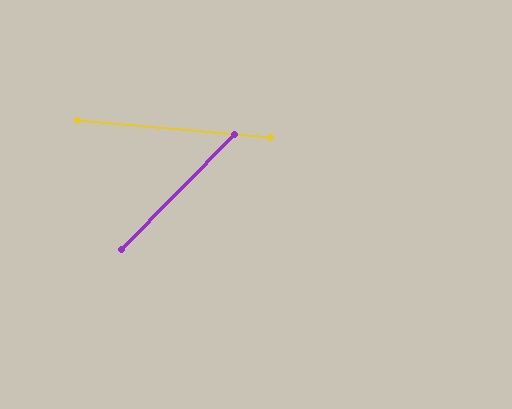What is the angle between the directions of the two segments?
Approximately 50 degrees.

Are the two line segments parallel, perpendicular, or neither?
Neither parallel nor perpendicular — they differ by about 50°.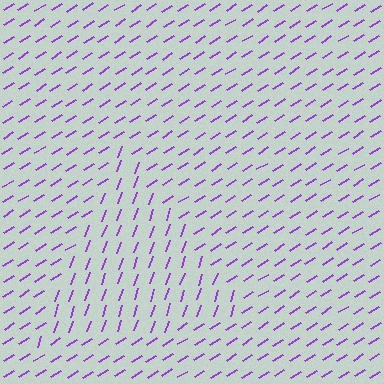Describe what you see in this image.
The image is filled with small purple line segments. A triangle region in the image has lines oriented differently from the surrounding lines, creating a visible texture boundary.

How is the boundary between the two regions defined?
The boundary is defined purely by a change in line orientation (approximately 39 degrees difference). All lines are the same color and thickness.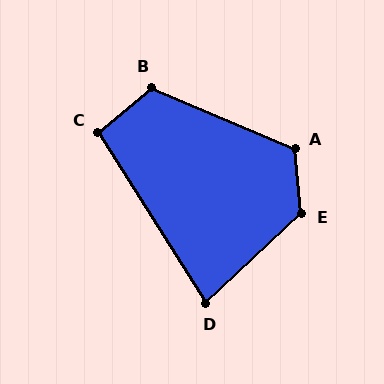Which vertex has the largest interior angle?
E, at approximately 127 degrees.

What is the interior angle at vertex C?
Approximately 97 degrees (obtuse).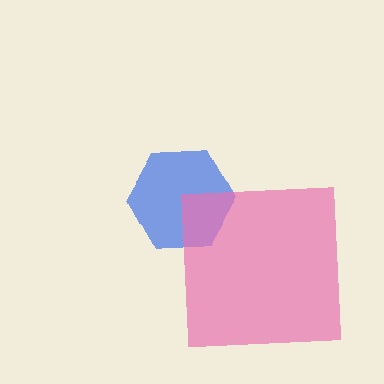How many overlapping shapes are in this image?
There are 2 overlapping shapes in the image.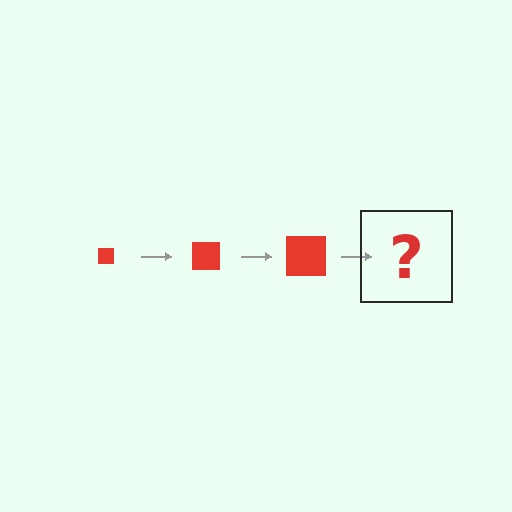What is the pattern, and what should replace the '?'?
The pattern is that the square gets progressively larger each step. The '?' should be a red square, larger than the previous one.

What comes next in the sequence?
The next element should be a red square, larger than the previous one.